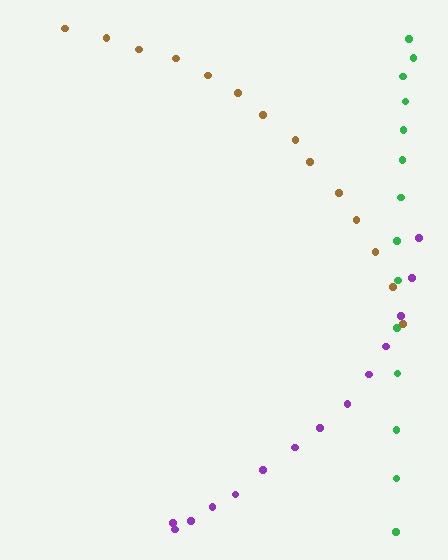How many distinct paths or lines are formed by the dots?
There are 3 distinct paths.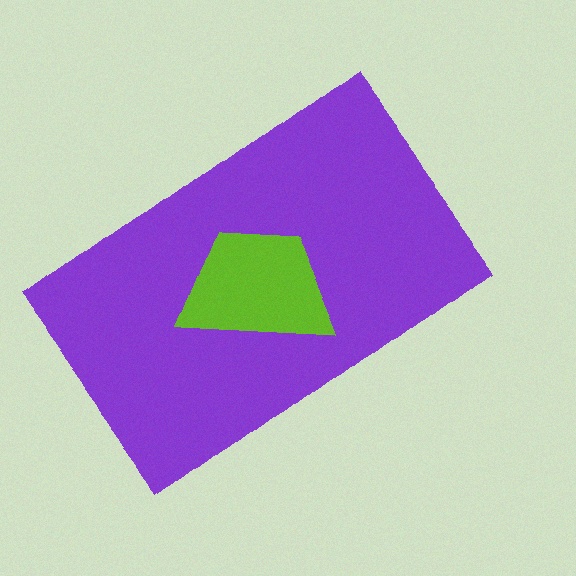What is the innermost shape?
The lime trapezoid.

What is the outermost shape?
The purple rectangle.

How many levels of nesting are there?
2.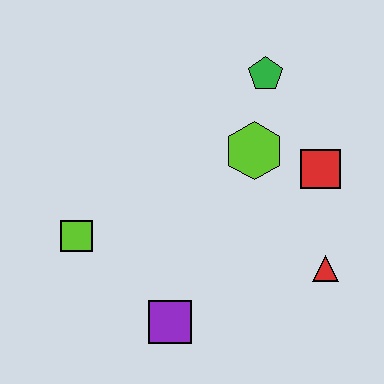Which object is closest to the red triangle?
The red square is closest to the red triangle.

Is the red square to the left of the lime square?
No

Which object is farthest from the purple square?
The green pentagon is farthest from the purple square.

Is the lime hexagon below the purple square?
No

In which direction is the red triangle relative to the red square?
The red triangle is below the red square.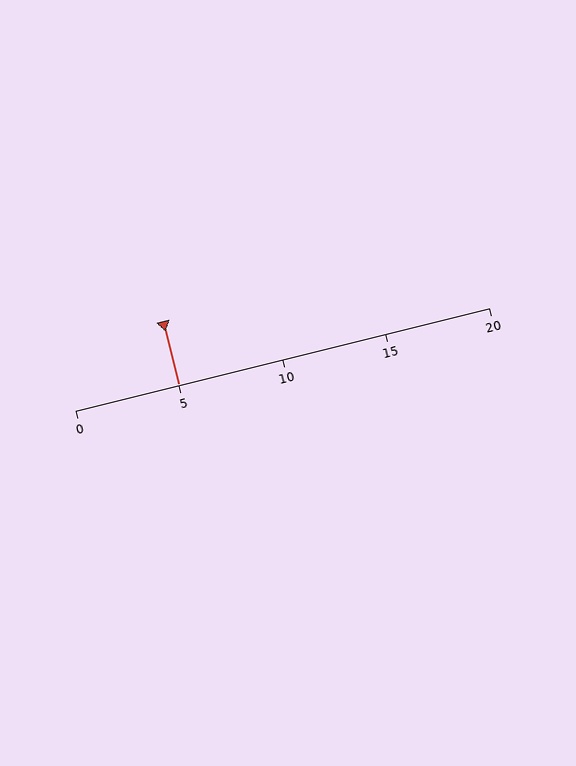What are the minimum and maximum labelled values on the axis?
The axis runs from 0 to 20.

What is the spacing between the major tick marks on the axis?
The major ticks are spaced 5 apart.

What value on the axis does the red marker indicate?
The marker indicates approximately 5.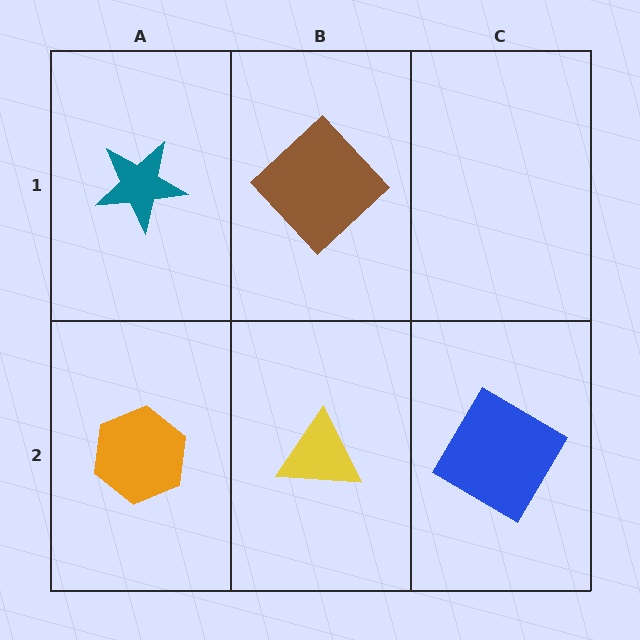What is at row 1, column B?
A brown diamond.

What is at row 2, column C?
A blue diamond.